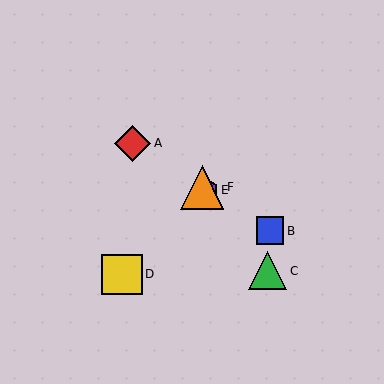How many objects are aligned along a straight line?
4 objects (A, B, E, F) are aligned along a straight line.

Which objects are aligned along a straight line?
Objects A, B, E, F are aligned along a straight line.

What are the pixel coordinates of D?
Object D is at (122, 274).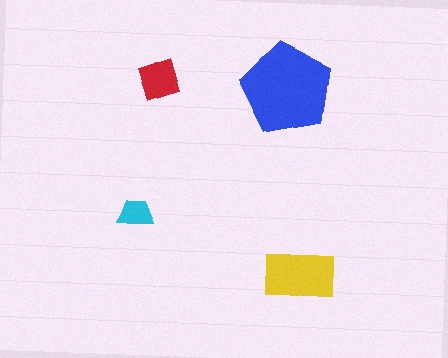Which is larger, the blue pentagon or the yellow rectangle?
The blue pentagon.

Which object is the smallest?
The cyan trapezoid.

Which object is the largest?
The blue pentagon.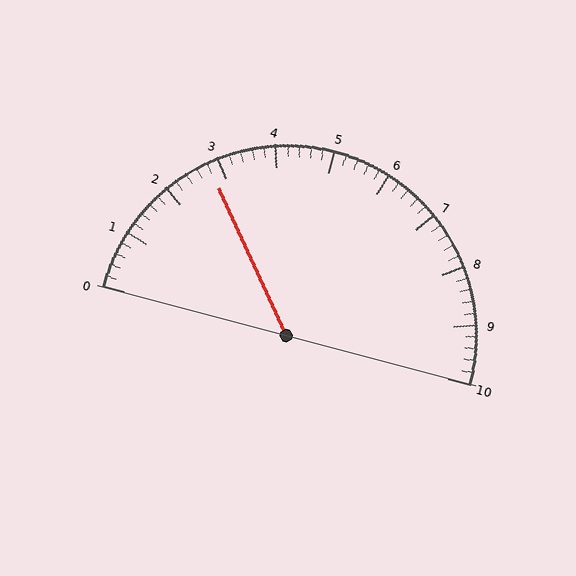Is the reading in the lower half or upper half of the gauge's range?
The reading is in the lower half of the range (0 to 10).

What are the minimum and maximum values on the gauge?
The gauge ranges from 0 to 10.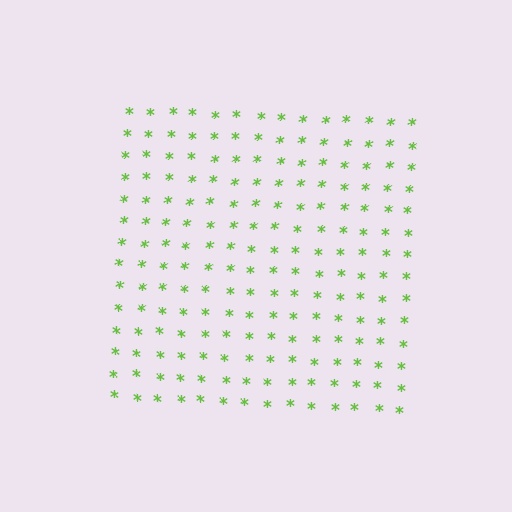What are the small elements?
The small elements are asterisks.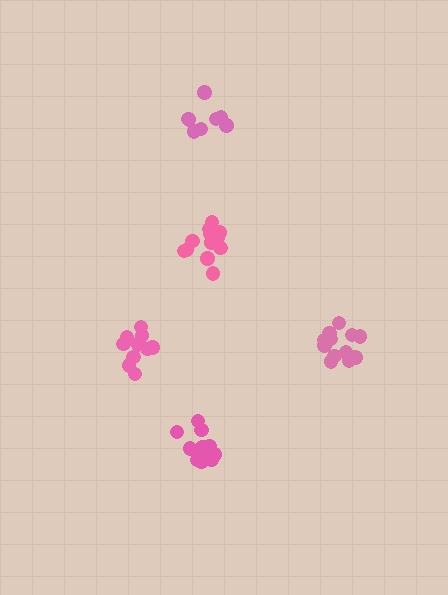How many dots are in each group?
Group 1: 13 dots, Group 2: 14 dots, Group 3: 12 dots, Group 4: 8 dots, Group 5: 10 dots (57 total).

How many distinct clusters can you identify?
There are 5 distinct clusters.